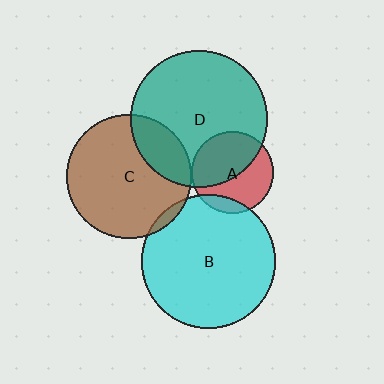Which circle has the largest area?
Circle D (teal).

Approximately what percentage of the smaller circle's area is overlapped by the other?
Approximately 5%.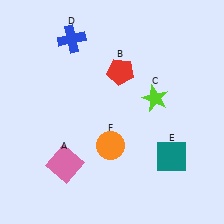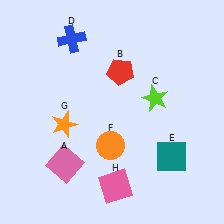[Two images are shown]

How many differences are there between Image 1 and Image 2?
There are 2 differences between the two images.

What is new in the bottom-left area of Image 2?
An orange star (G) was added in the bottom-left area of Image 2.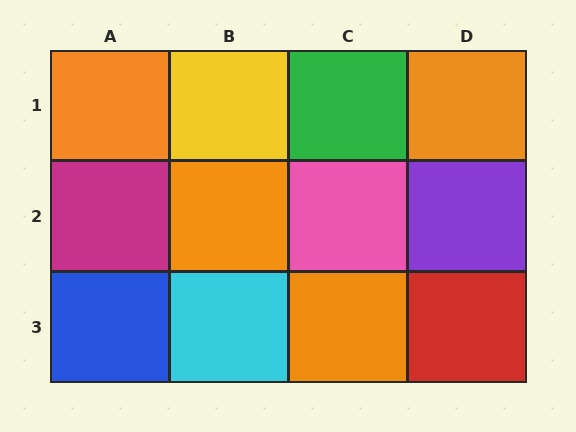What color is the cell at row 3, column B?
Cyan.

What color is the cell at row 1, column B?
Yellow.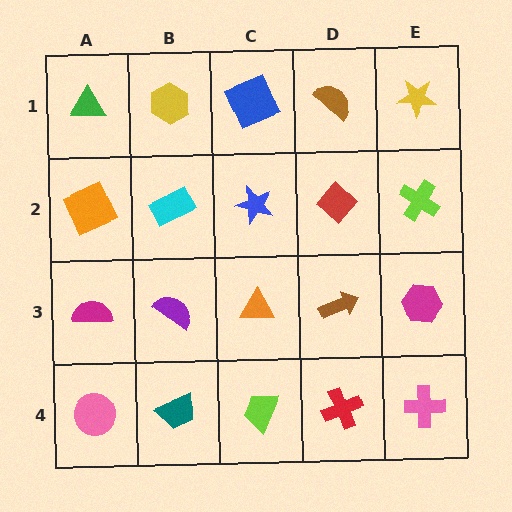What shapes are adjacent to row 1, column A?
An orange square (row 2, column A), a yellow hexagon (row 1, column B).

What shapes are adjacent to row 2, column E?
A yellow star (row 1, column E), a magenta hexagon (row 3, column E), a red diamond (row 2, column D).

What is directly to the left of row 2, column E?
A red diamond.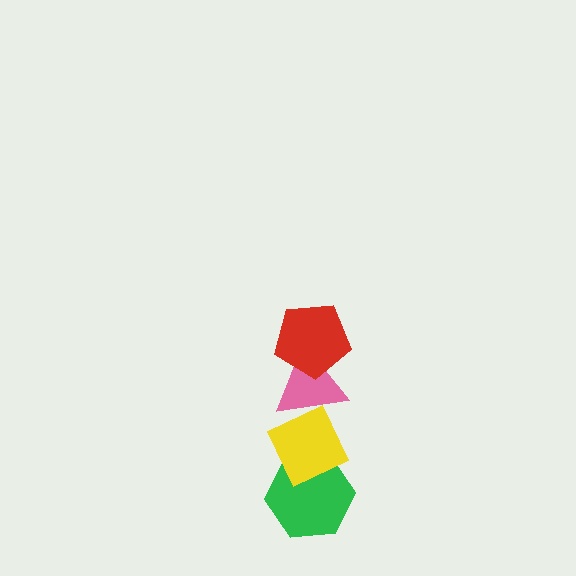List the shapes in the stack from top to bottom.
From top to bottom: the red pentagon, the pink triangle, the yellow diamond, the green hexagon.